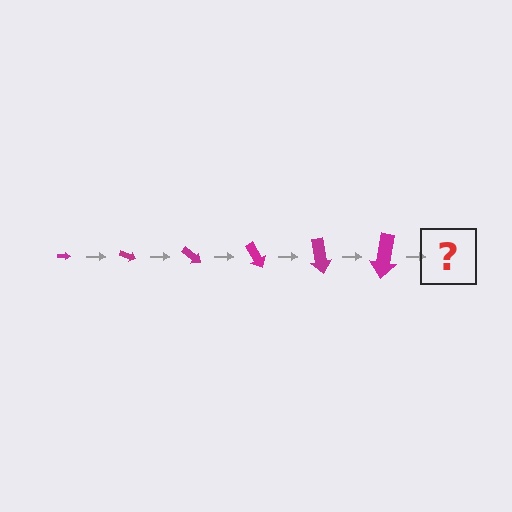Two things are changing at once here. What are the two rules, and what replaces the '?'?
The two rules are that the arrow grows larger each step and it rotates 20 degrees each step. The '?' should be an arrow, larger than the previous one and rotated 120 degrees from the start.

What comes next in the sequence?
The next element should be an arrow, larger than the previous one and rotated 120 degrees from the start.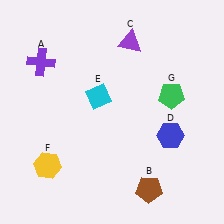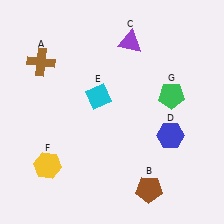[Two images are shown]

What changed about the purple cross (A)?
In Image 1, A is purple. In Image 2, it changed to brown.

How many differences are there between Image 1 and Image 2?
There is 1 difference between the two images.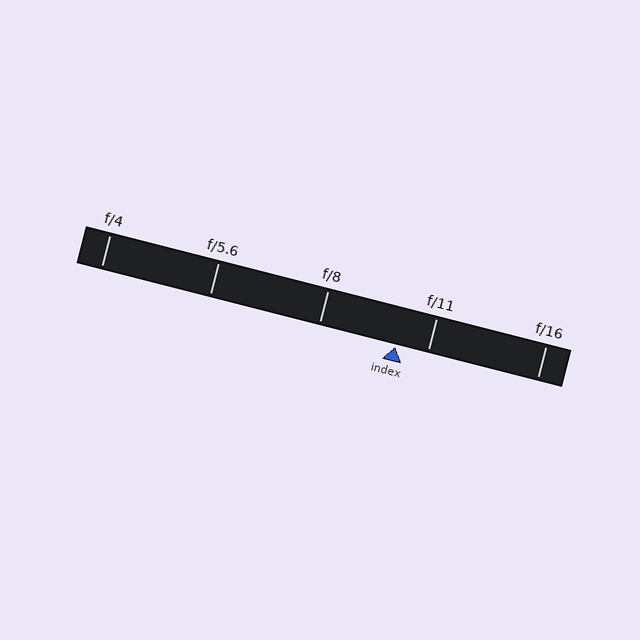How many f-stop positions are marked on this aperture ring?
There are 5 f-stop positions marked.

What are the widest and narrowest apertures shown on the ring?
The widest aperture shown is f/4 and the narrowest is f/16.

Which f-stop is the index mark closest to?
The index mark is closest to f/11.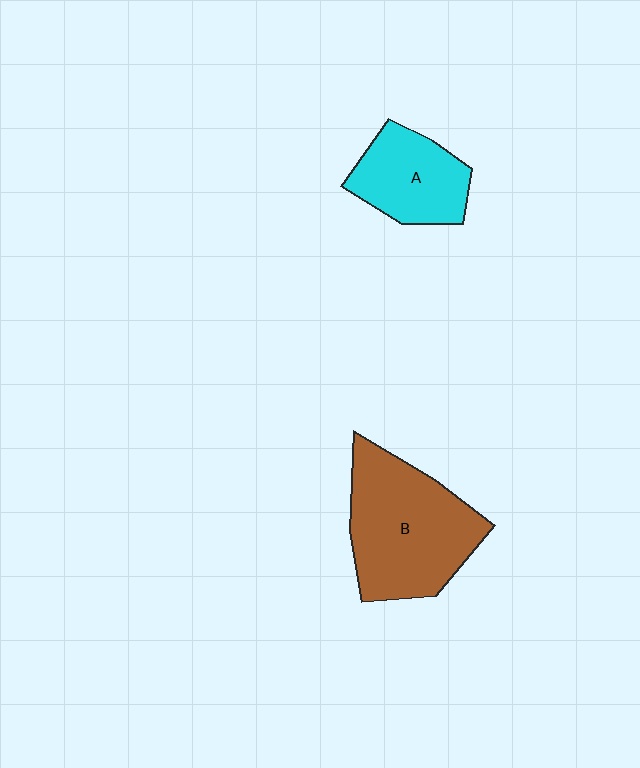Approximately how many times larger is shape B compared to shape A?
Approximately 1.7 times.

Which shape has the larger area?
Shape B (brown).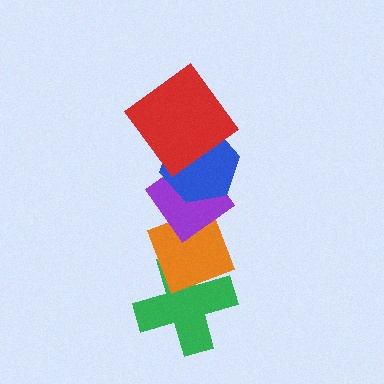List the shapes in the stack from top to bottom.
From top to bottom: the red diamond, the blue hexagon, the purple diamond, the orange diamond, the green cross.